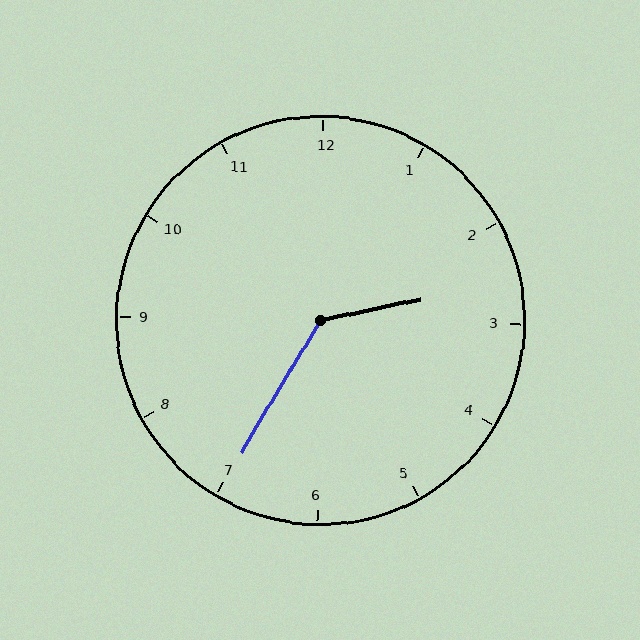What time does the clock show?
2:35.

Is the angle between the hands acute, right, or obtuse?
It is obtuse.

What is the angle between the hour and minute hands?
Approximately 132 degrees.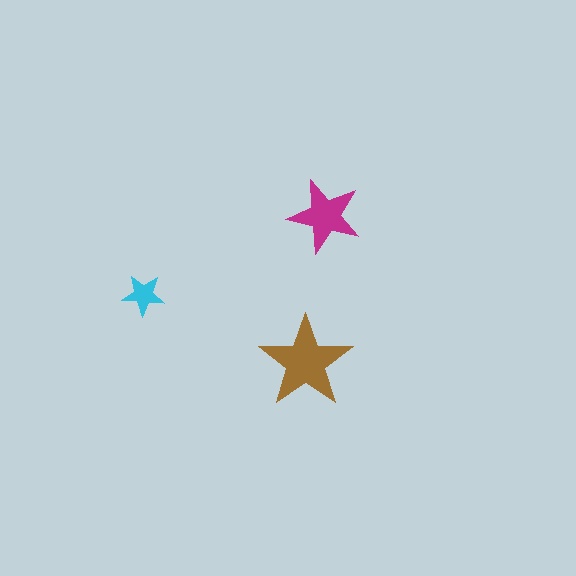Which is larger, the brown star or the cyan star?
The brown one.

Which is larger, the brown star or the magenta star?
The brown one.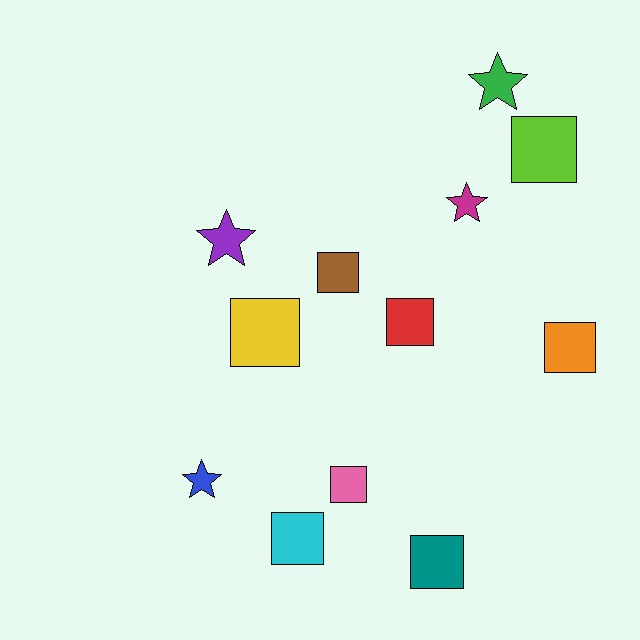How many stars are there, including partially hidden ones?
There are 4 stars.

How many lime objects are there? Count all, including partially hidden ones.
There is 1 lime object.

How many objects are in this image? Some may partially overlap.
There are 12 objects.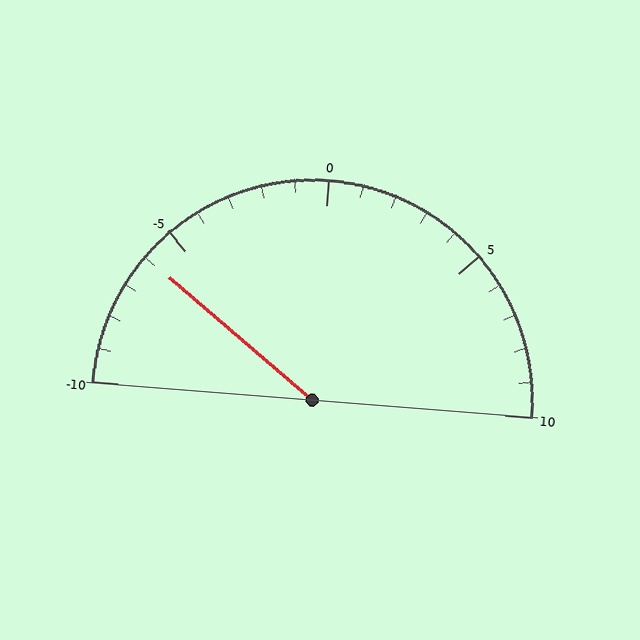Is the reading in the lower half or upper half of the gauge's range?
The reading is in the lower half of the range (-10 to 10).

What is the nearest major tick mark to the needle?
The nearest major tick mark is -5.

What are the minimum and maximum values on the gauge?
The gauge ranges from -10 to 10.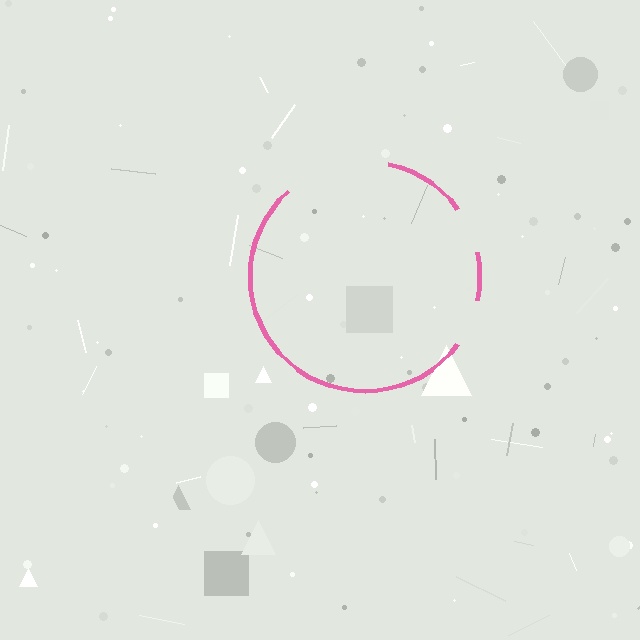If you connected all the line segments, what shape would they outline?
They would outline a circle.